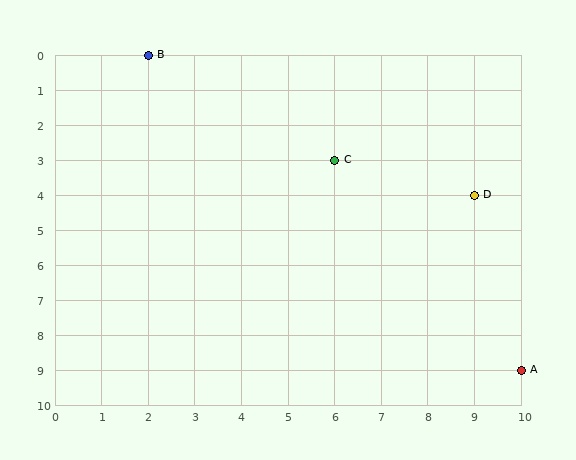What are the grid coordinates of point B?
Point B is at grid coordinates (2, 0).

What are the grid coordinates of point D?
Point D is at grid coordinates (9, 4).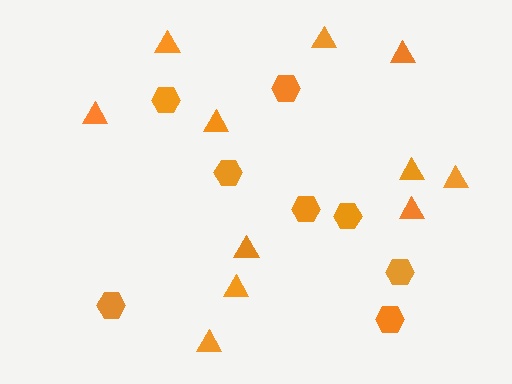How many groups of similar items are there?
There are 2 groups: one group of hexagons (8) and one group of triangles (11).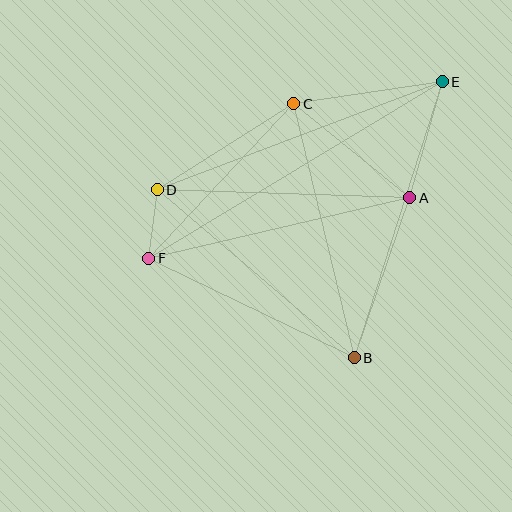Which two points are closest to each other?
Points D and F are closest to each other.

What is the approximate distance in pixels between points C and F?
The distance between C and F is approximately 212 pixels.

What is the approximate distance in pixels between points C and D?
The distance between C and D is approximately 161 pixels.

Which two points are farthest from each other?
Points E and F are farthest from each other.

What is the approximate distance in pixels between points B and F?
The distance between B and F is approximately 228 pixels.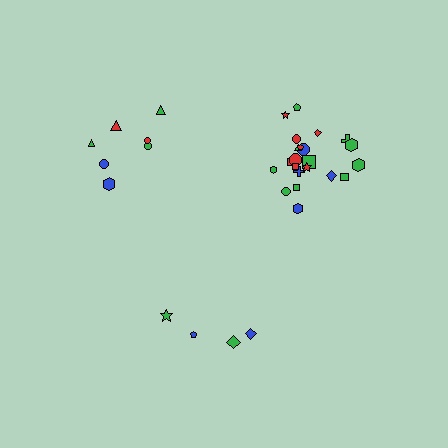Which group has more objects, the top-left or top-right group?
The top-right group.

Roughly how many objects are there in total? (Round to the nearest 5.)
Roughly 35 objects in total.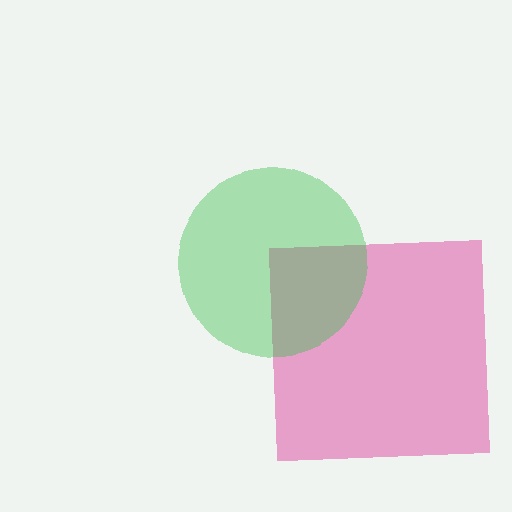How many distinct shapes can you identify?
There are 2 distinct shapes: a magenta square, a green circle.